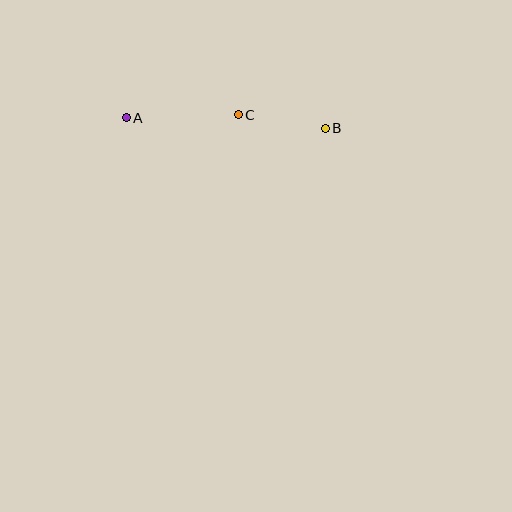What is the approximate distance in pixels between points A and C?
The distance between A and C is approximately 112 pixels.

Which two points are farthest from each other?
Points A and B are farthest from each other.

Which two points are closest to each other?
Points B and C are closest to each other.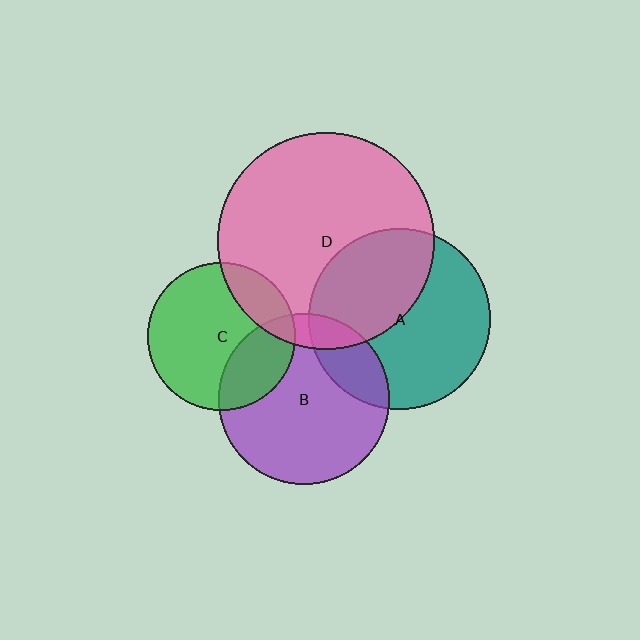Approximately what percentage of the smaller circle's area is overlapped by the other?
Approximately 20%.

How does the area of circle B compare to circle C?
Approximately 1.3 times.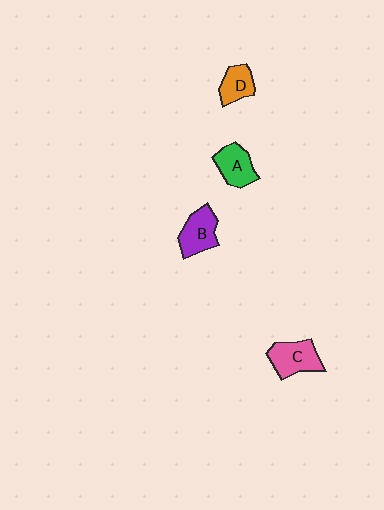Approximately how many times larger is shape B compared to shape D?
Approximately 1.3 times.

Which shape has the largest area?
Shape C (pink).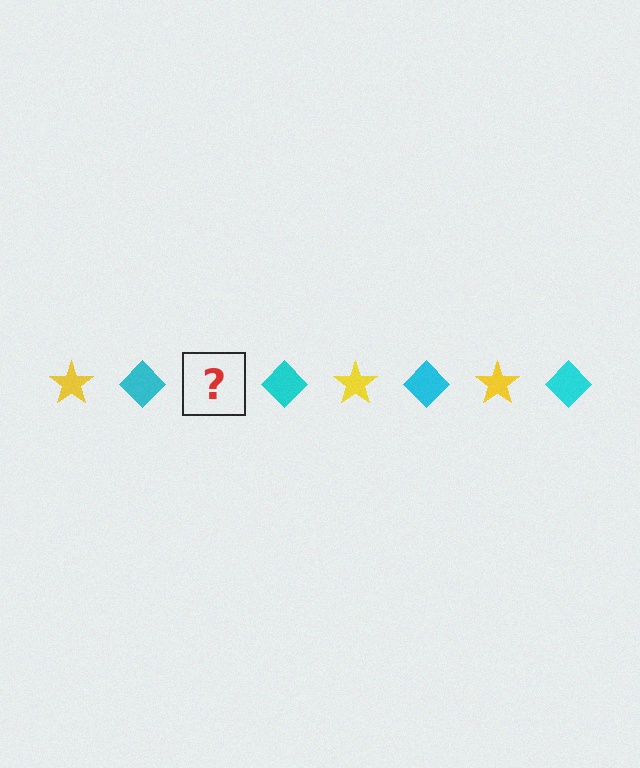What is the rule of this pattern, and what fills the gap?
The rule is that the pattern alternates between yellow star and cyan diamond. The gap should be filled with a yellow star.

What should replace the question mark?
The question mark should be replaced with a yellow star.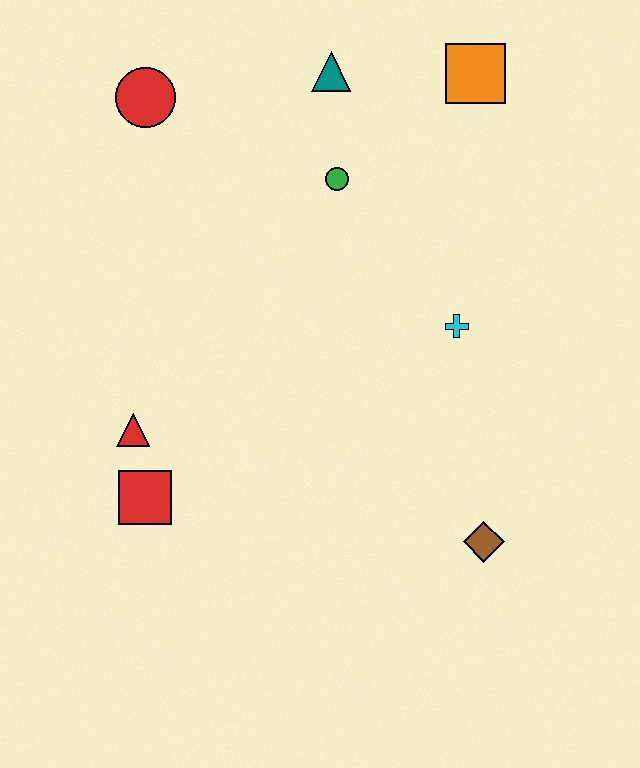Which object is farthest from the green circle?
The brown diamond is farthest from the green circle.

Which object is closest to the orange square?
The teal triangle is closest to the orange square.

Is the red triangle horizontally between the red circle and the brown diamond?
No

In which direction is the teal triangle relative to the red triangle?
The teal triangle is above the red triangle.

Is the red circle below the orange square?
Yes